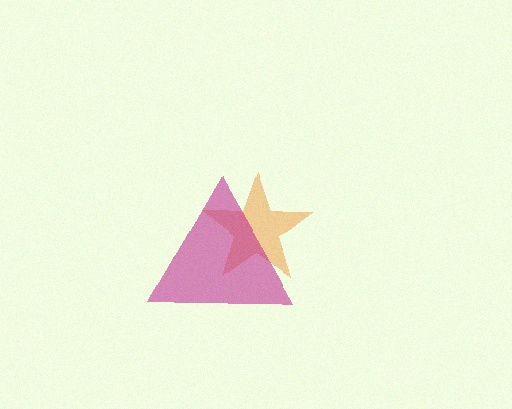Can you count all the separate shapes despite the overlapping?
Yes, there are 2 separate shapes.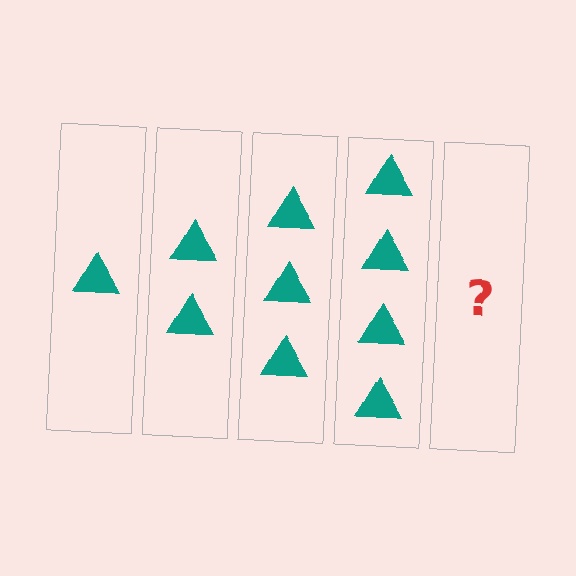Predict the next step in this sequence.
The next step is 5 triangles.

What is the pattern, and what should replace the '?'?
The pattern is that each step adds one more triangle. The '?' should be 5 triangles.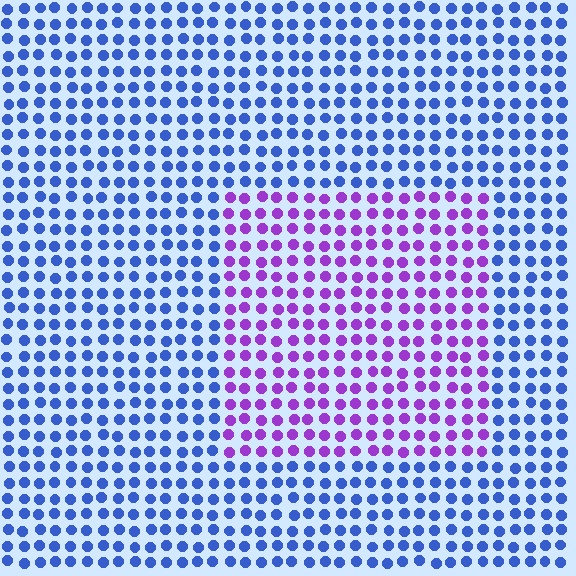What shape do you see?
I see a rectangle.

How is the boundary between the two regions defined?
The boundary is defined purely by a slight shift in hue (about 56 degrees). Spacing, size, and orientation are identical on both sides.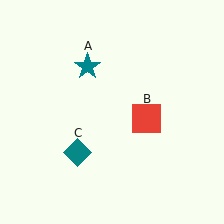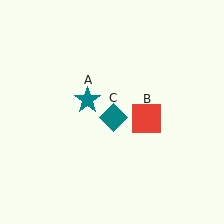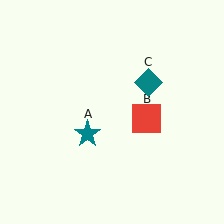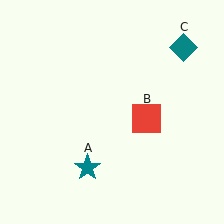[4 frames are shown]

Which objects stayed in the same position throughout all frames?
Red square (object B) remained stationary.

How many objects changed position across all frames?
2 objects changed position: teal star (object A), teal diamond (object C).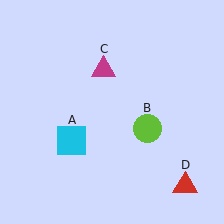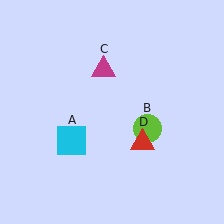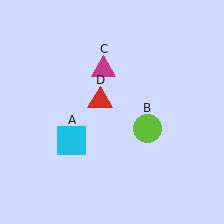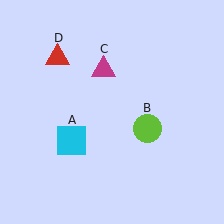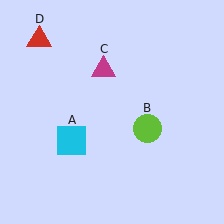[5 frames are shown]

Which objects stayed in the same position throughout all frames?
Cyan square (object A) and lime circle (object B) and magenta triangle (object C) remained stationary.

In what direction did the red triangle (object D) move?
The red triangle (object D) moved up and to the left.